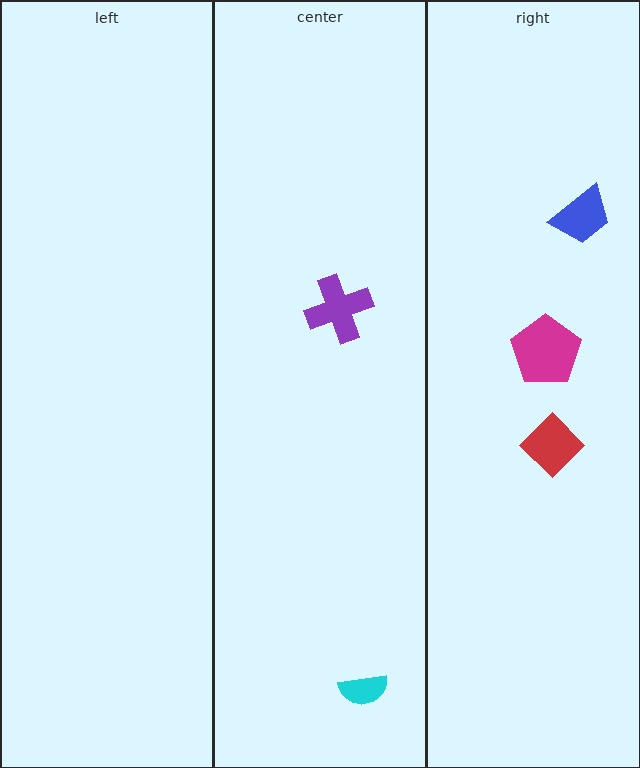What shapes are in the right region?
The red diamond, the magenta pentagon, the blue trapezoid.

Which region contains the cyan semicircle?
The center region.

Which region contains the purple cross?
The center region.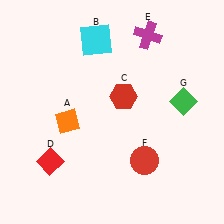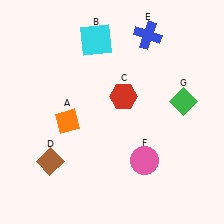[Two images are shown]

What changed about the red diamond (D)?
In Image 1, D is red. In Image 2, it changed to brown.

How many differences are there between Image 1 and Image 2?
There are 3 differences between the two images.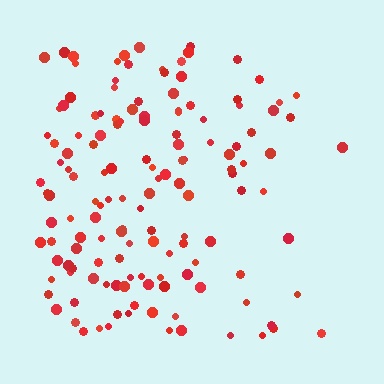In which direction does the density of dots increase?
From right to left, with the left side densest.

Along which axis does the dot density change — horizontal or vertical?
Horizontal.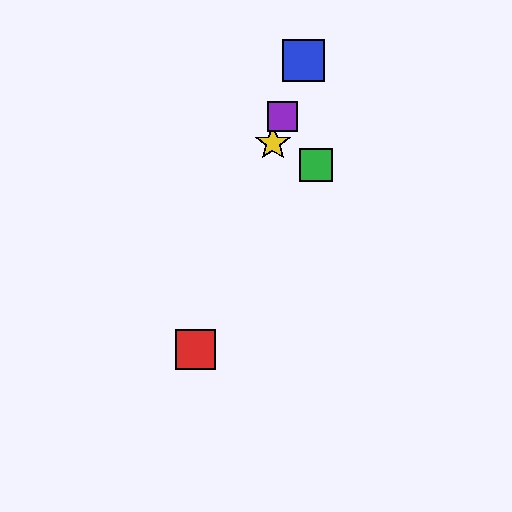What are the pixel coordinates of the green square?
The green square is at (316, 165).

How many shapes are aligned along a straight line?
4 shapes (the red square, the blue square, the yellow star, the purple square) are aligned along a straight line.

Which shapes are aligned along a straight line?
The red square, the blue square, the yellow star, the purple square are aligned along a straight line.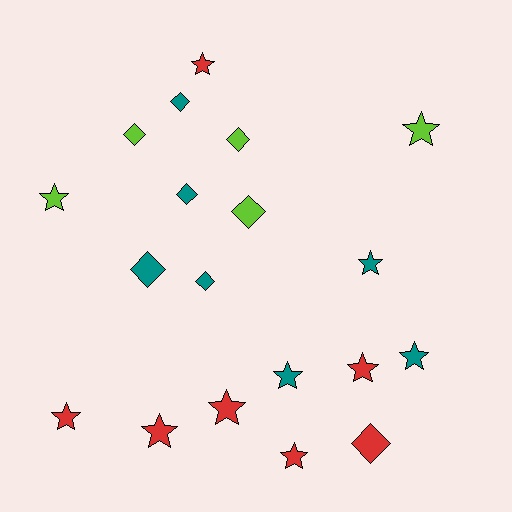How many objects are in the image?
There are 19 objects.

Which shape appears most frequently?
Star, with 11 objects.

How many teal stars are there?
There are 3 teal stars.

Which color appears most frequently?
Red, with 7 objects.